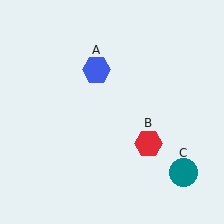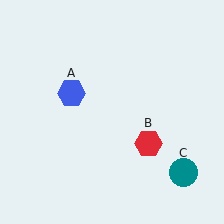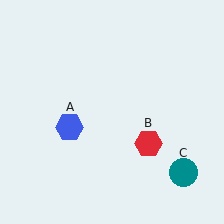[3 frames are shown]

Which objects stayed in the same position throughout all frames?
Red hexagon (object B) and teal circle (object C) remained stationary.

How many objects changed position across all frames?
1 object changed position: blue hexagon (object A).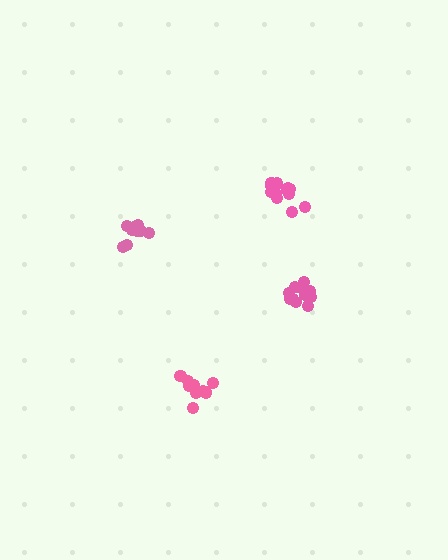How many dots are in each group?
Group 1: 14 dots, Group 2: 12 dots, Group 3: 9 dots, Group 4: 10 dots (45 total).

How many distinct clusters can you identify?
There are 4 distinct clusters.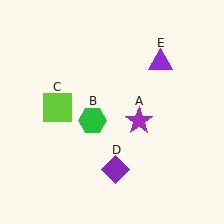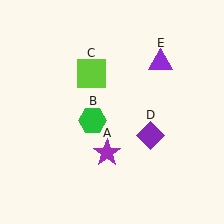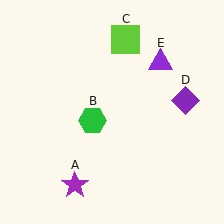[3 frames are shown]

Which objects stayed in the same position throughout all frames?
Green hexagon (object B) and purple triangle (object E) remained stationary.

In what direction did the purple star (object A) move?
The purple star (object A) moved down and to the left.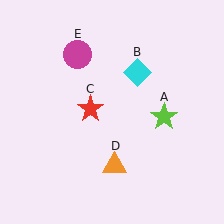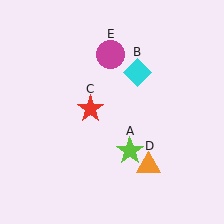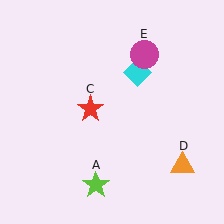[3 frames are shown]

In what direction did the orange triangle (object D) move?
The orange triangle (object D) moved right.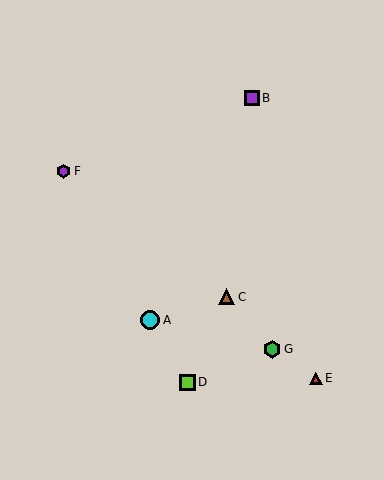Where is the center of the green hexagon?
The center of the green hexagon is at (272, 349).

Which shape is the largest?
The cyan circle (labeled A) is the largest.